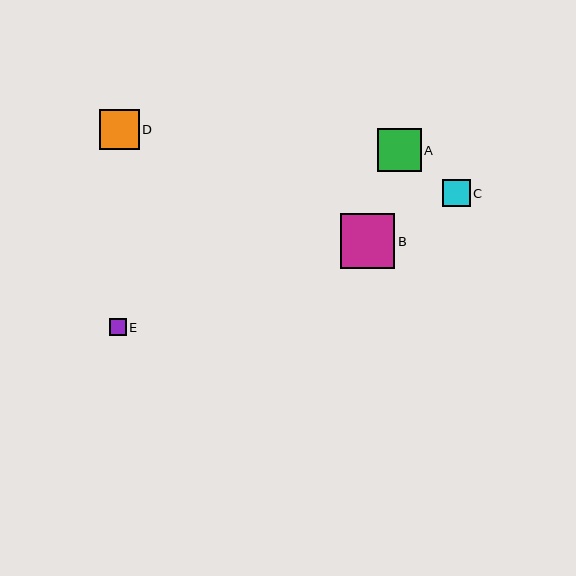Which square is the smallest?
Square E is the smallest with a size of approximately 17 pixels.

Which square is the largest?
Square B is the largest with a size of approximately 55 pixels.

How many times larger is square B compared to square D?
Square B is approximately 1.4 times the size of square D.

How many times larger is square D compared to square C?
Square D is approximately 1.4 times the size of square C.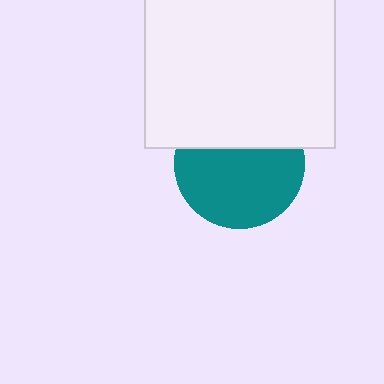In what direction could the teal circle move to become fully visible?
The teal circle could move down. That would shift it out from behind the white rectangle entirely.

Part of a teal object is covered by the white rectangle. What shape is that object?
It is a circle.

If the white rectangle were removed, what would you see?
You would see the complete teal circle.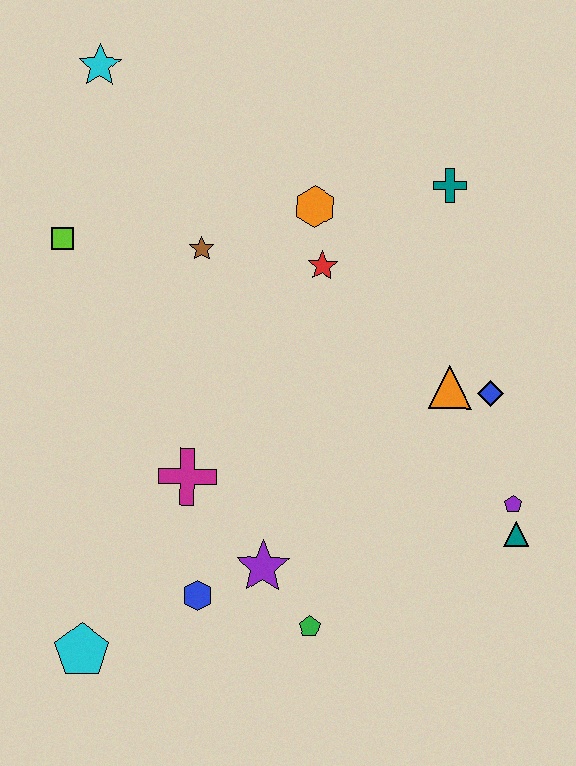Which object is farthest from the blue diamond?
The cyan star is farthest from the blue diamond.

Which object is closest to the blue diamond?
The orange triangle is closest to the blue diamond.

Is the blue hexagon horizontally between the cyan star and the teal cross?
Yes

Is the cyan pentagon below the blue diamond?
Yes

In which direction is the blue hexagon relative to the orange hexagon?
The blue hexagon is below the orange hexagon.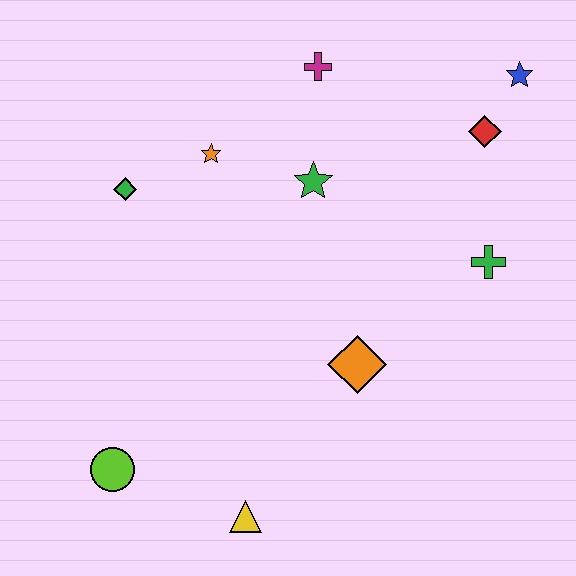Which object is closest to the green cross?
The red diamond is closest to the green cross.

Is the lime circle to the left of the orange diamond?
Yes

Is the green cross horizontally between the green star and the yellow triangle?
No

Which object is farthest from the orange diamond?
The blue star is farthest from the orange diamond.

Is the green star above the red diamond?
No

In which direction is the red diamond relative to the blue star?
The red diamond is below the blue star.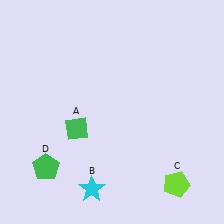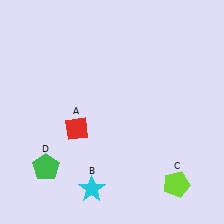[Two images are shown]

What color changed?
The diamond (A) changed from green in Image 1 to red in Image 2.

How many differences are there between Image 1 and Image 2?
There is 1 difference between the two images.